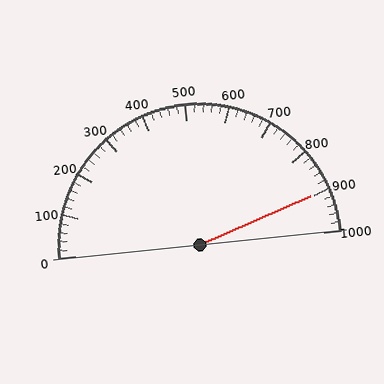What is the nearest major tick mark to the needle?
The nearest major tick mark is 900.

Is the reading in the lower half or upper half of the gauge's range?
The reading is in the upper half of the range (0 to 1000).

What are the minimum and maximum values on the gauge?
The gauge ranges from 0 to 1000.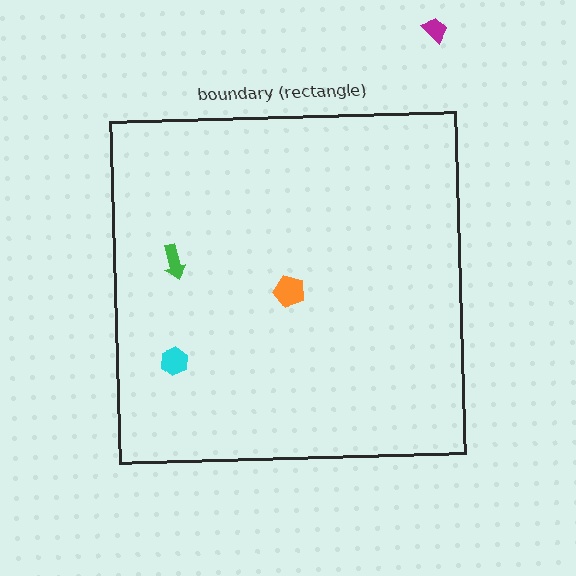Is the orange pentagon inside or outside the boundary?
Inside.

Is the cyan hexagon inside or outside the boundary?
Inside.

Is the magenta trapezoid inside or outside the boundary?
Outside.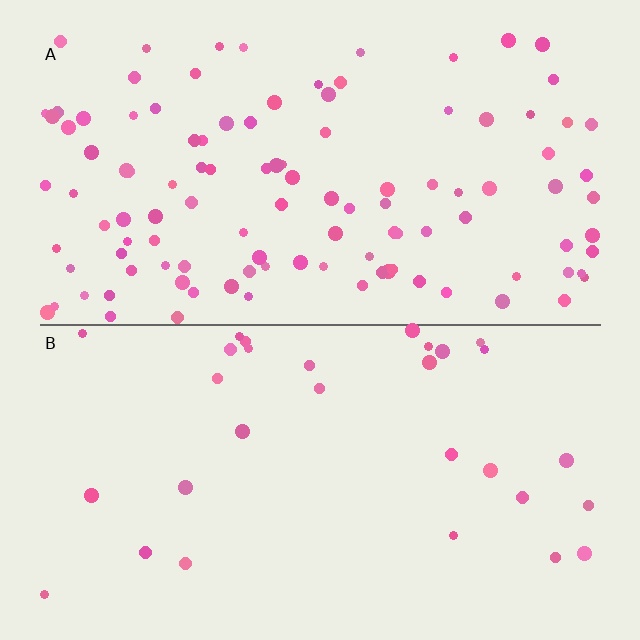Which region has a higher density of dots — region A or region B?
A (the top).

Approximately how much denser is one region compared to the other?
Approximately 3.7× — region A over region B.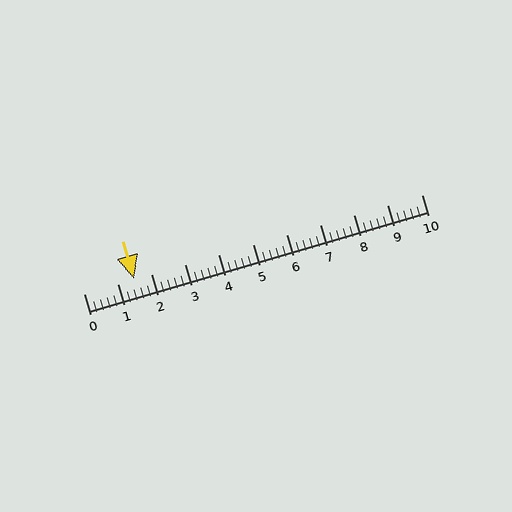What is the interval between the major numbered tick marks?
The major tick marks are spaced 1 units apart.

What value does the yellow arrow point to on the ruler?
The yellow arrow points to approximately 1.5.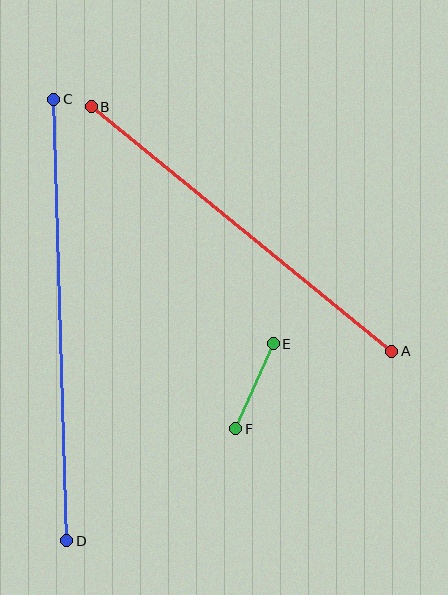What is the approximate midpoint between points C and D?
The midpoint is at approximately (60, 320) pixels.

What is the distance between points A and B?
The distance is approximately 387 pixels.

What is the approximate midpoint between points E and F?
The midpoint is at approximately (254, 386) pixels.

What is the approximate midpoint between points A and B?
The midpoint is at approximately (241, 229) pixels.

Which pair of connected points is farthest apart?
Points C and D are farthest apart.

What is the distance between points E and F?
The distance is approximately 93 pixels.